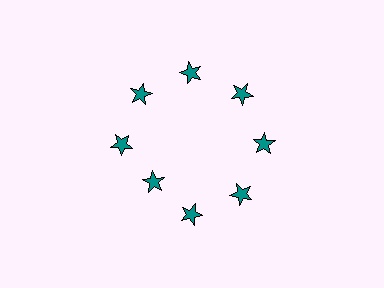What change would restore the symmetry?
The symmetry would be restored by moving it outward, back onto the ring so that all 8 stars sit at equal angles and equal distance from the center.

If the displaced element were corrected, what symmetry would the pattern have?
It would have 8-fold rotational symmetry — the pattern would map onto itself every 45 degrees.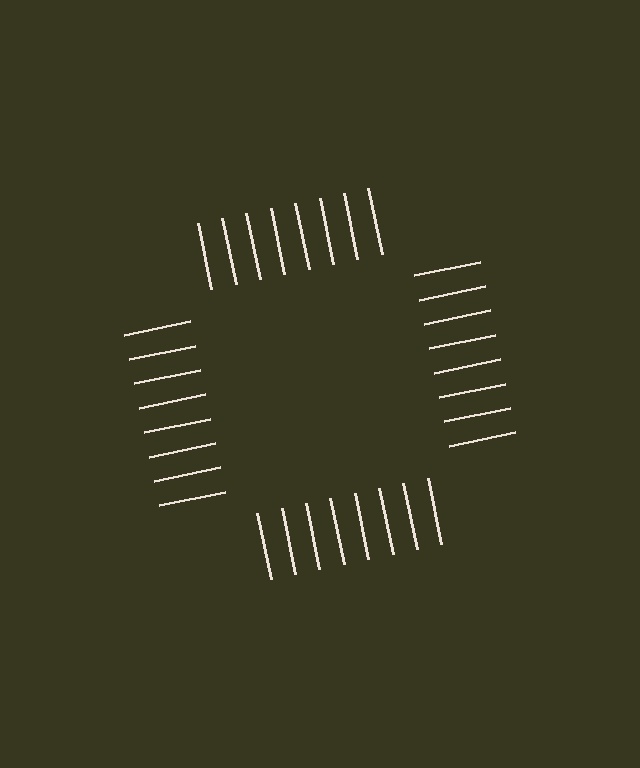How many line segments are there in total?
32 — 8 along each of the 4 edges.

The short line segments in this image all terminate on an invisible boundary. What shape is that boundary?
An illusory square — the line segments terminate on its edges but no continuous stroke is drawn.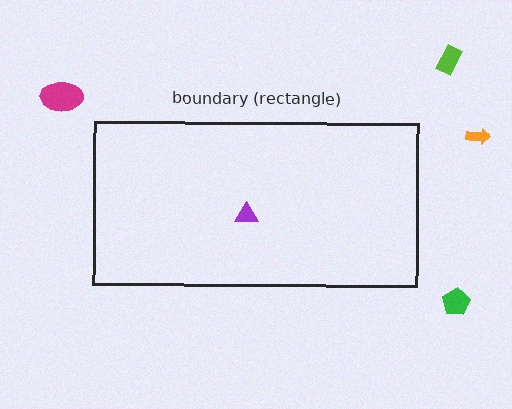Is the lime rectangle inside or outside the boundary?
Outside.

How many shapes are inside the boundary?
1 inside, 4 outside.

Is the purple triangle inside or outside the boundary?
Inside.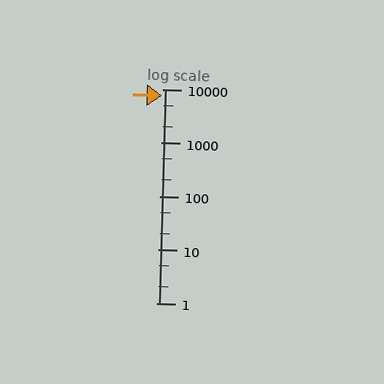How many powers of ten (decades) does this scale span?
The scale spans 4 decades, from 1 to 10000.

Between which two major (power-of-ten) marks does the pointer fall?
The pointer is between 1000 and 10000.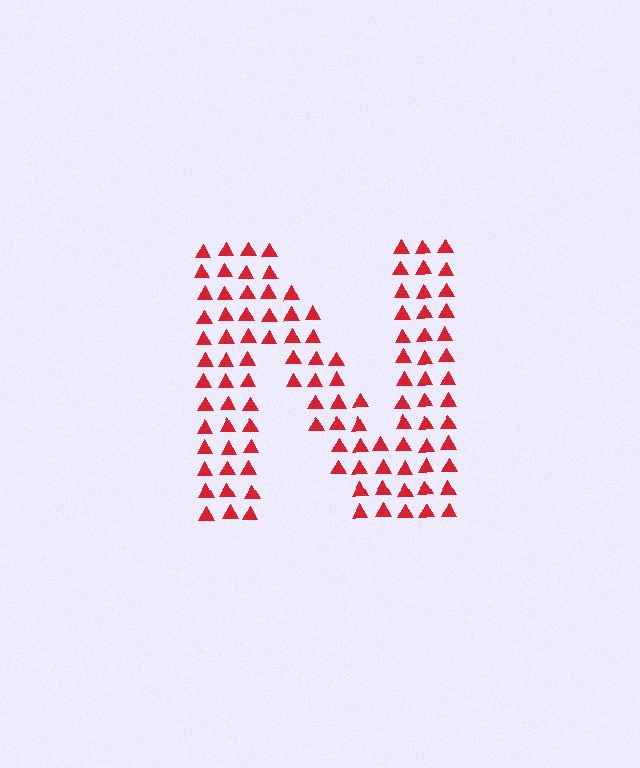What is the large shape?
The large shape is the letter N.